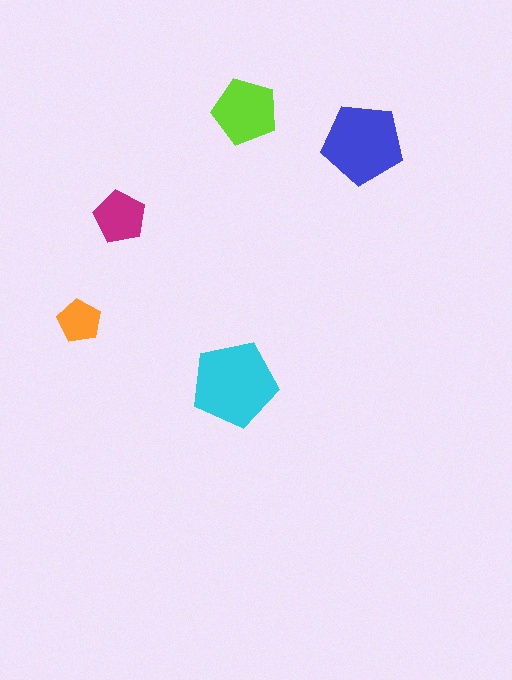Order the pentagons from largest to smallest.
the cyan one, the blue one, the lime one, the magenta one, the orange one.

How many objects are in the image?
There are 5 objects in the image.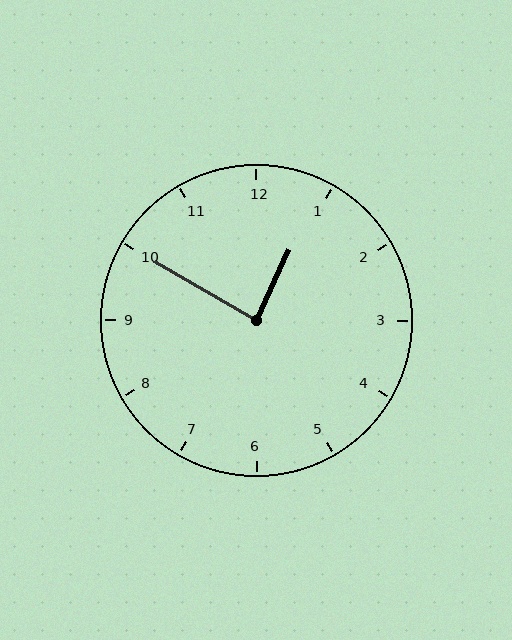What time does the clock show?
12:50.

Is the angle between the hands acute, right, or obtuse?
It is right.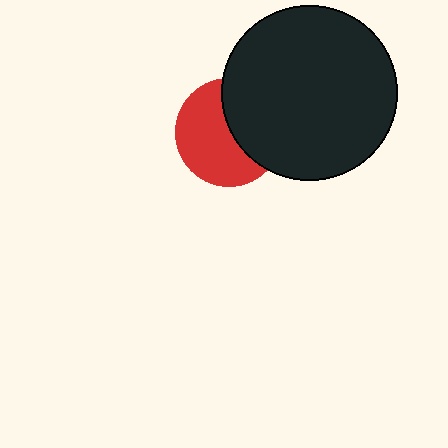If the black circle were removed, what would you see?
You would see the complete red circle.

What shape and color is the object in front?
The object in front is a black circle.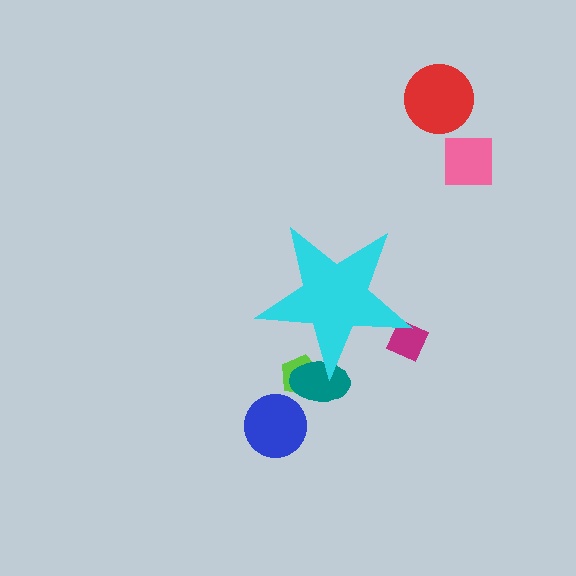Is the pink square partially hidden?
No, the pink square is fully visible.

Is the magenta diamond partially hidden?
Yes, the magenta diamond is partially hidden behind the cyan star.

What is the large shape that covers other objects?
A cyan star.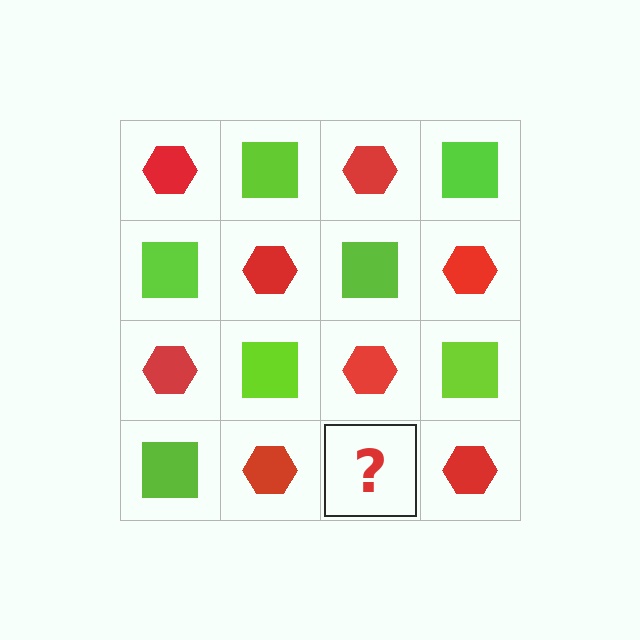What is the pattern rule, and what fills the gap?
The rule is that it alternates red hexagon and lime square in a checkerboard pattern. The gap should be filled with a lime square.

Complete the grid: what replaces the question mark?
The question mark should be replaced with a lime square.